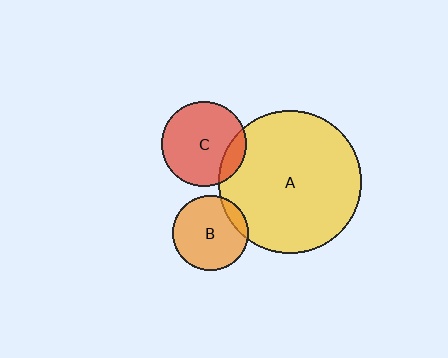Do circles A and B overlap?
Yes.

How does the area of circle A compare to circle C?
Approximately 2.8 times.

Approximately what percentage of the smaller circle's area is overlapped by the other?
Approximately 10%.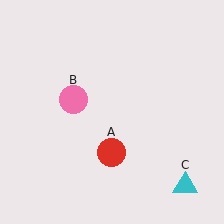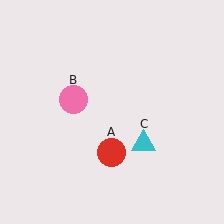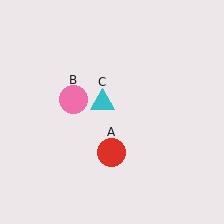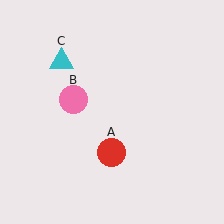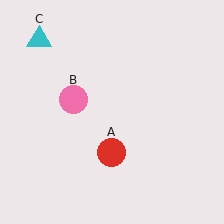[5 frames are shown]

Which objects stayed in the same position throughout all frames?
Red circle (object A) and pink circle (object B) remained stationary.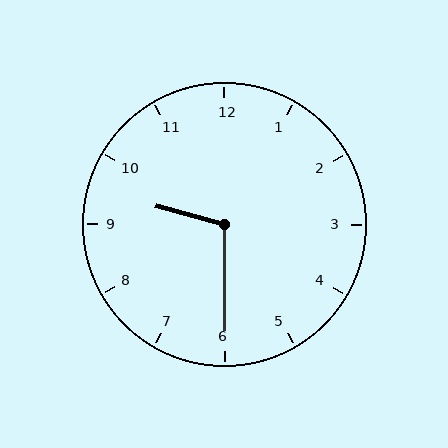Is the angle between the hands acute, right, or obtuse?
It is obtuse.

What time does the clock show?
9:30.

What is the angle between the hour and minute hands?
Approximately 105 degrees.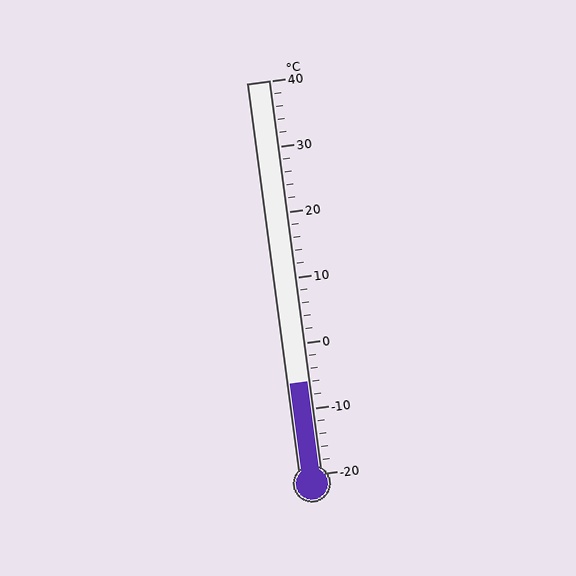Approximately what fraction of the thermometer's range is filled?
The thermometer is filled to approximately 25% of its range.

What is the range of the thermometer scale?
The thermometer scale ranges from -20°C to 40°C.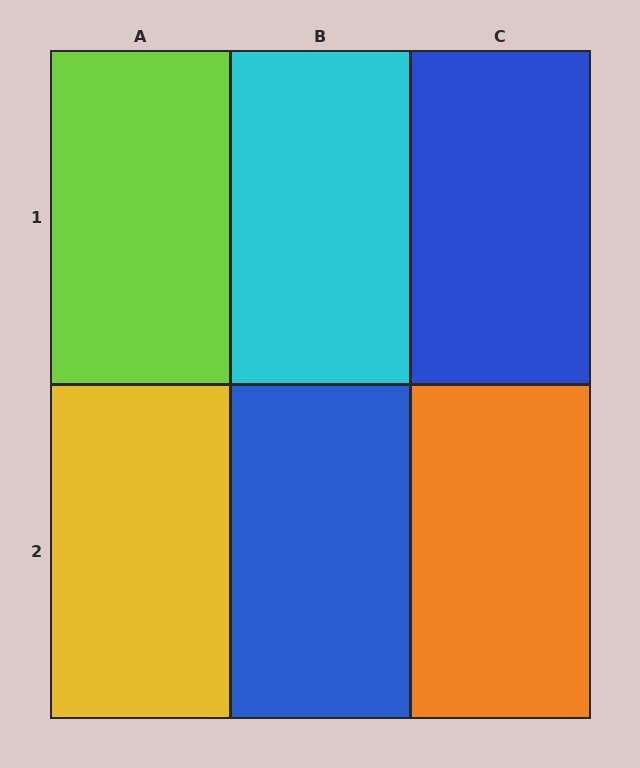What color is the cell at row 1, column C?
Blue.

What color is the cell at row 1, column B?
Cyan.